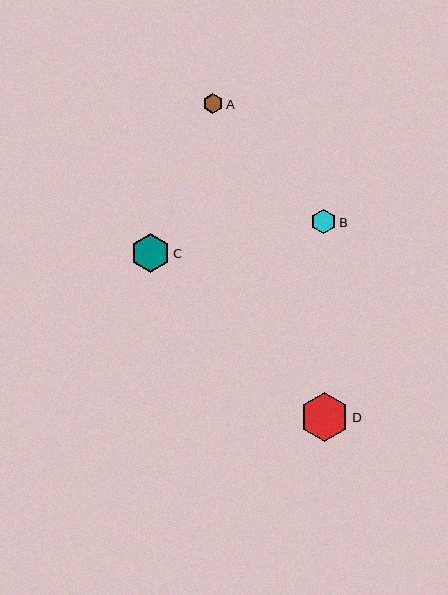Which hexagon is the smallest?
Hexagon A is the smallest with a size of approximately 20 pixels.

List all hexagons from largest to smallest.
From largest to smallest: D, C, B, A.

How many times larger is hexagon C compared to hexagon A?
Hexagon C is approximately 1.9 times the size of hexagon A.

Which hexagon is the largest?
Hexagon D is the largest with a size of approximately 49 pixels.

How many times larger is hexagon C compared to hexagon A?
Hexagon C is approximately 1.9 times the size of hexagon A.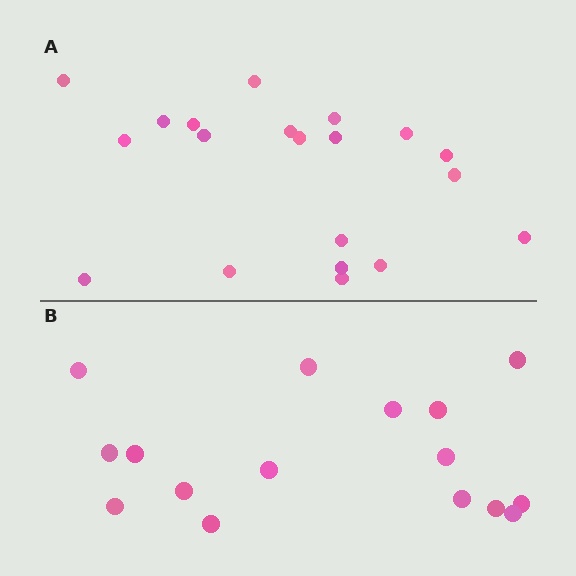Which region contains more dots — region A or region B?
Region A (the top region) has more dots.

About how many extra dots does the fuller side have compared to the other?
Region A has about 4 more dots than region B.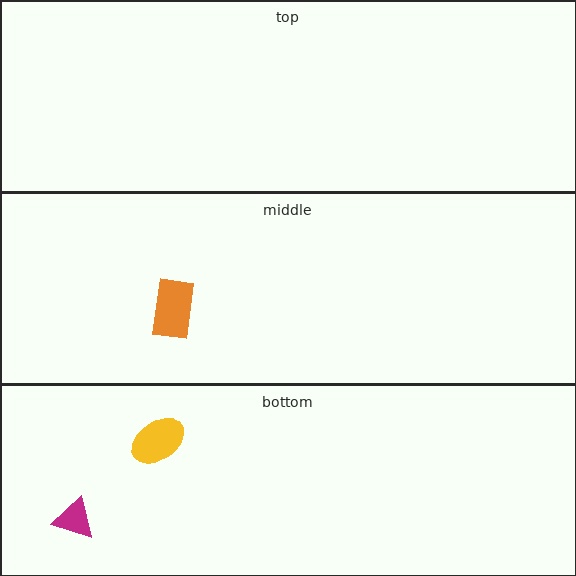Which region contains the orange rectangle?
The middle region.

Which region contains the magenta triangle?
The bottom region.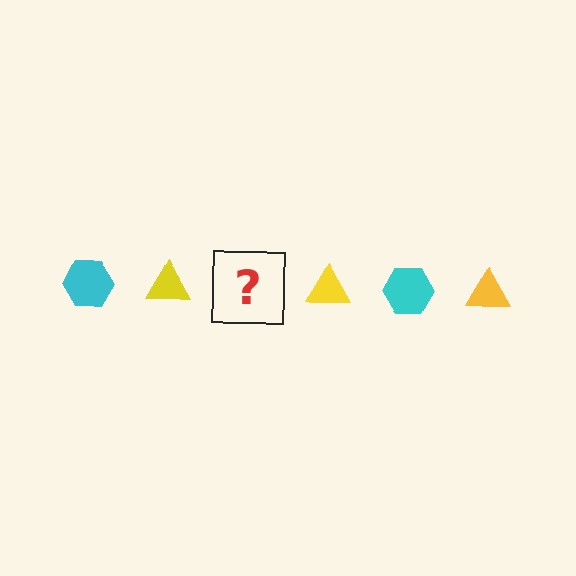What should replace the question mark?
The question mark should be replaced with a cyan hexagon.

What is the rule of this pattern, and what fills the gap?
The rule is that the pattern alternates between cyan hexagon and yellow triangle. The gap should be filled with a cyan hexagon.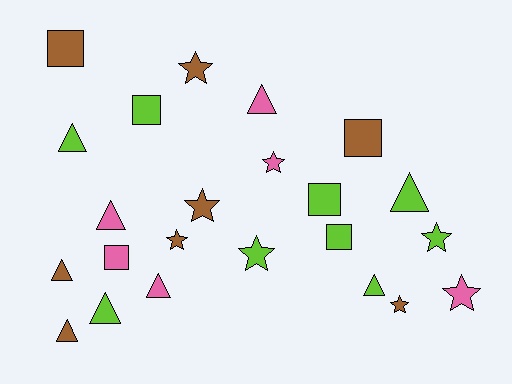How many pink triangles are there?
There are 3 pink triangles.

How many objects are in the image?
There are 23 objects.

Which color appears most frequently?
Lime, with 9 objects.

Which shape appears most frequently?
Triangle, with 9 objects.